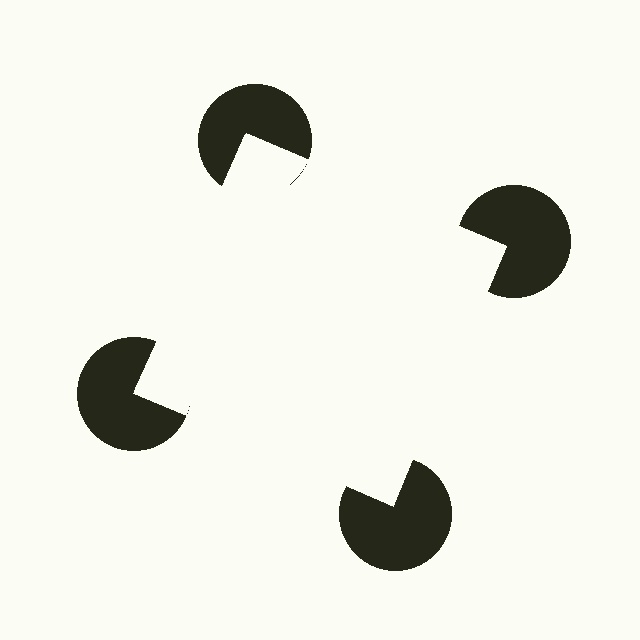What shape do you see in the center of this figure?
An illusory square — its edges are inferred from the aligned wedge cuts in the pac-man discs, not physically drawn.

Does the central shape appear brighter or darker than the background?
It typically appears slightly brighter than the background, even though no actual brightness change is drawn.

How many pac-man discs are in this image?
There are 4 — one at each vertex of the illusory square.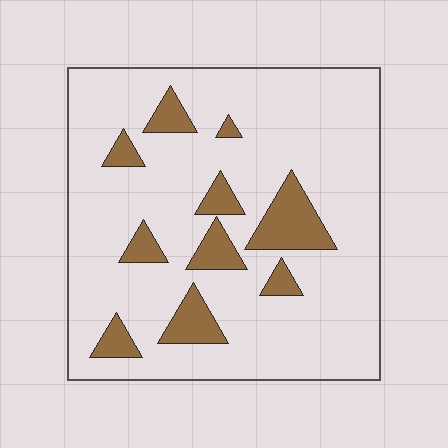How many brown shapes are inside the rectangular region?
10.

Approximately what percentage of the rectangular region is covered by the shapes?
Approximately 15%.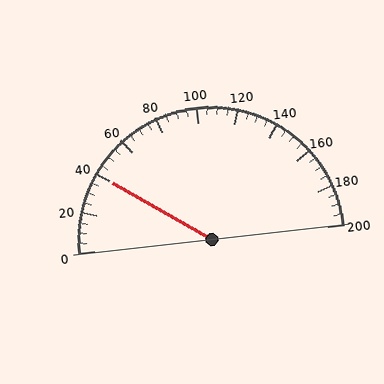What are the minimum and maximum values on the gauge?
The gauge ranges from 0 to 200.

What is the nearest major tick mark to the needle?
The nearest major tick mark is 40.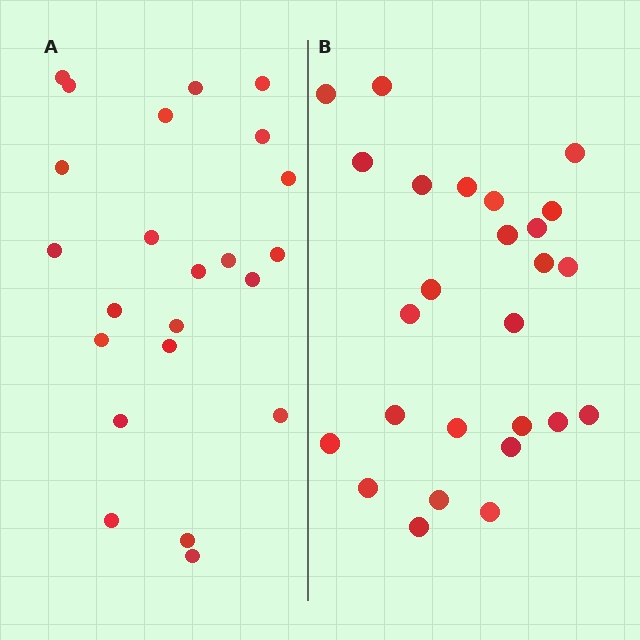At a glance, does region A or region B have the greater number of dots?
Region B (the right region) has more dots.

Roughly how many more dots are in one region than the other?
Region B has just a few more — roughly 2 or 3 more dots than region A.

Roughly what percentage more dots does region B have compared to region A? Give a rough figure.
About 15% more.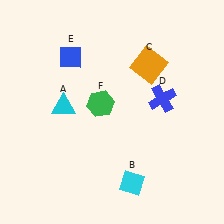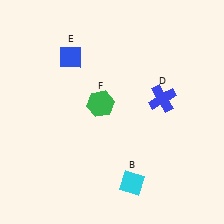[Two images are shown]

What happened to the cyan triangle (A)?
The cyan triangle (A) was removed in Image 2. It was in the top-left area of Image 1.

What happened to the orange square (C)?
The orange square (C) was removed in Image 2. It was in the top-right area of Image 1.